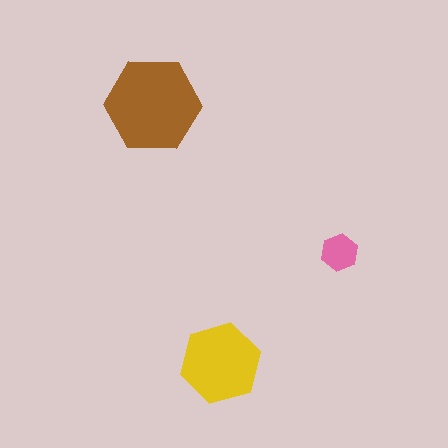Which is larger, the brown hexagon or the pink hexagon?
The brown one.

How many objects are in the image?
There are 3 objects in the image.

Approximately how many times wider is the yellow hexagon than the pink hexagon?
About 2 times wider.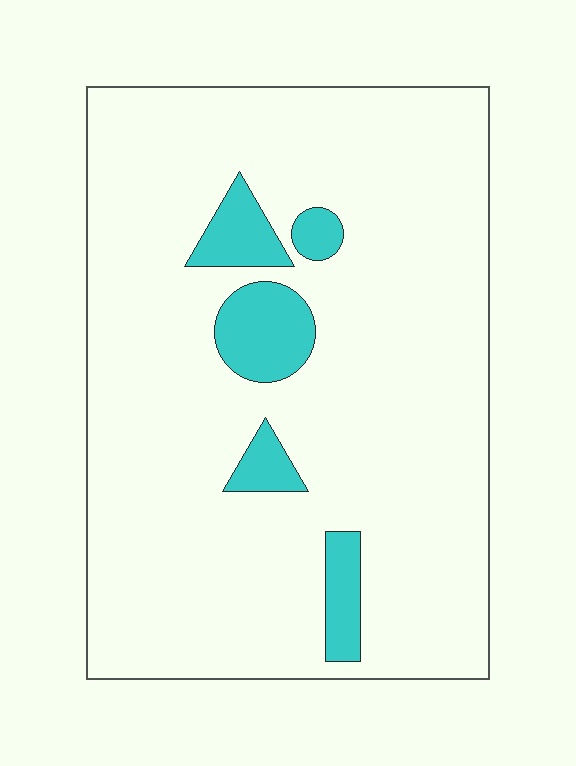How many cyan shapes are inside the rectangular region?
5.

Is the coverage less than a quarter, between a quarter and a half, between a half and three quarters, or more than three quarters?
Less than a quarter.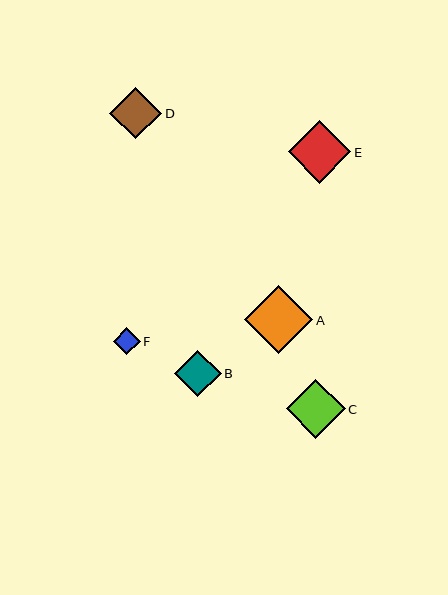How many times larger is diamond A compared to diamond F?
Diamond A is approximately 2.6 times the size of diamond F.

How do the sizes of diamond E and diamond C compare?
Diamond E and diamond C are approximately the same size.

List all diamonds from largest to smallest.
From largest to smallest: A, E, C, D, B, F.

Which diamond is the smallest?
Diamond F is the smallest with a size of approximately 27 pixels.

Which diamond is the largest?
Diamond A is the largest with a size of approximately 68 pixels.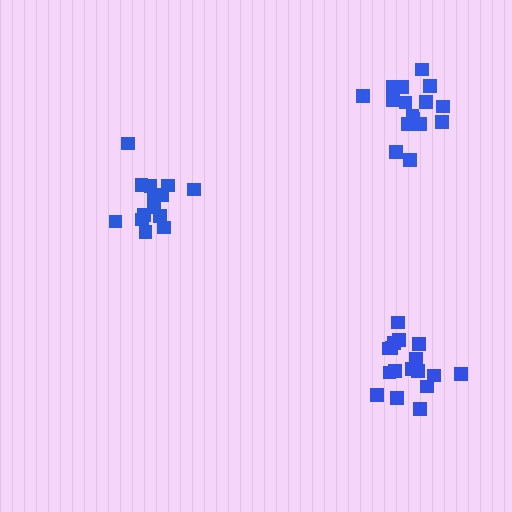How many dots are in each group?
Group 1: 15 dots, Group 2: 16 dots, Group 3: 18 dots (49 total).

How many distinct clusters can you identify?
There are 3 distinct clusters.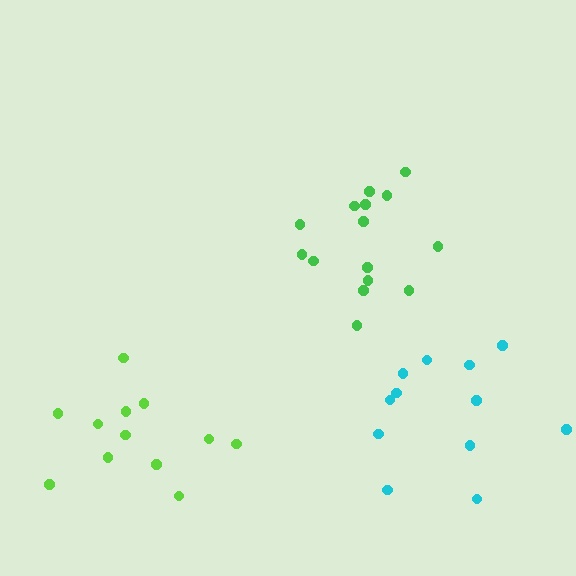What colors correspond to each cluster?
The clusters are colored: green, lime, cyan.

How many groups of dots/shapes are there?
There are 3 groups.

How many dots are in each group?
Group 1: 15 dots, Group 2: 12 dots, Group 3: 12 dots (39 total).